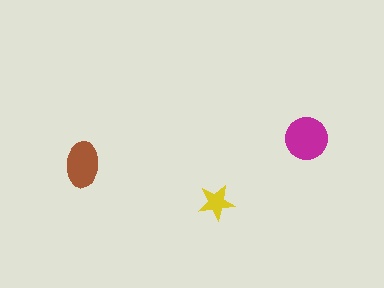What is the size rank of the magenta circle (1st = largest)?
1st.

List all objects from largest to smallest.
The magenta circle, the brown ellipse, the yellow star.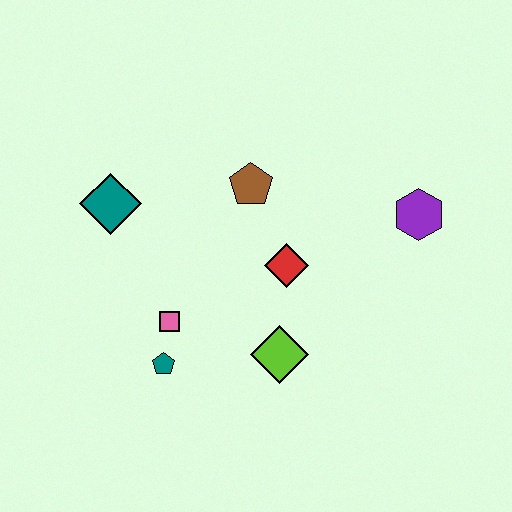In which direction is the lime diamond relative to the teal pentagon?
The lime diamond is to the right of the teal pentagon.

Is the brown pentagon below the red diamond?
No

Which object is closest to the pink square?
The teal pentagon is closest to the pink square.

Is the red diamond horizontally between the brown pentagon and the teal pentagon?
No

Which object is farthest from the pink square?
The purple hexagon is farthest from the pink square.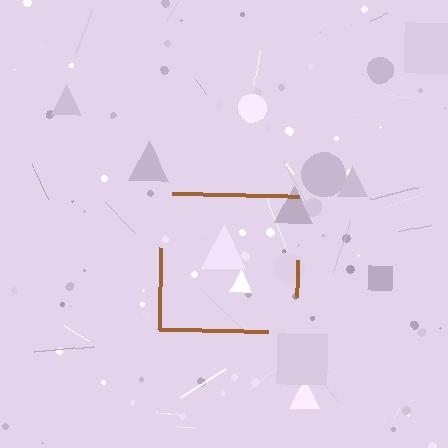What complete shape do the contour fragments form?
The contour fragments form a square.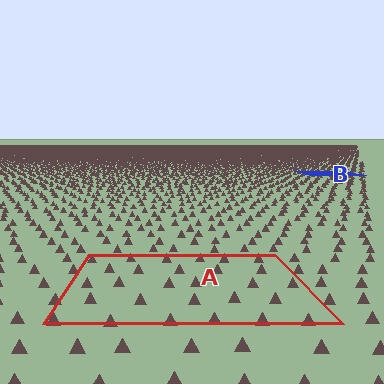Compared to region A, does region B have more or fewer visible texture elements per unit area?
Region B has more texture elements per unit area — they are packed more densely because it is farther away.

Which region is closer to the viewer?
Region A is closer. The texture elements there are larger and more spread out.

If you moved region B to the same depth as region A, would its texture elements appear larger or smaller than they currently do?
They would appear larger. At a closer depth, the same texture elements are projected at a bigger on-screen size.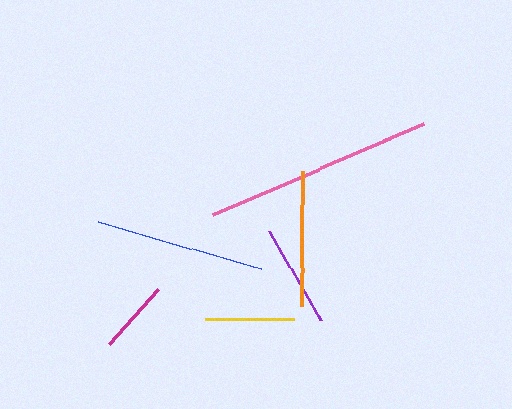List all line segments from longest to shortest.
From longest to shortest: pink, blue, orange, purple, yellow, magenta.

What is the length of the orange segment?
The orange segment is approximately 135 pixels long.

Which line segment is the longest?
The pink line is the longest at approximately 230 pixels.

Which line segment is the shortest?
The magenta line is the shortest at approximately 73 pixels.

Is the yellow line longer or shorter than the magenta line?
The yellow line is longer than the magenta line.